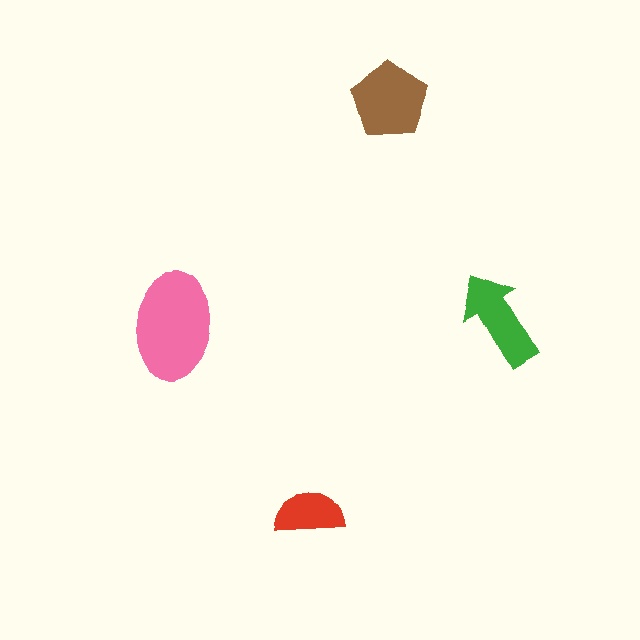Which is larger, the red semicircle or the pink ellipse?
The pink ellipse.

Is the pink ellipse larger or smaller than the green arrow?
Larger.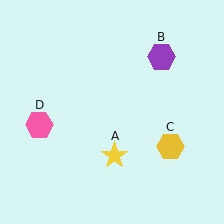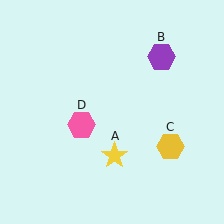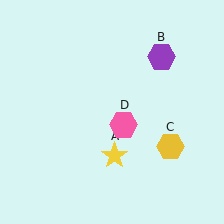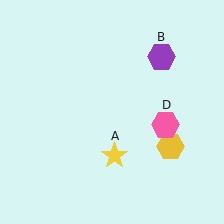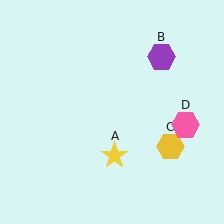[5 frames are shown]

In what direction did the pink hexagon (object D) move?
The pink hexagon (object D) moved right.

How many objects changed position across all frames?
1 object changed position: pink hexagon (object D).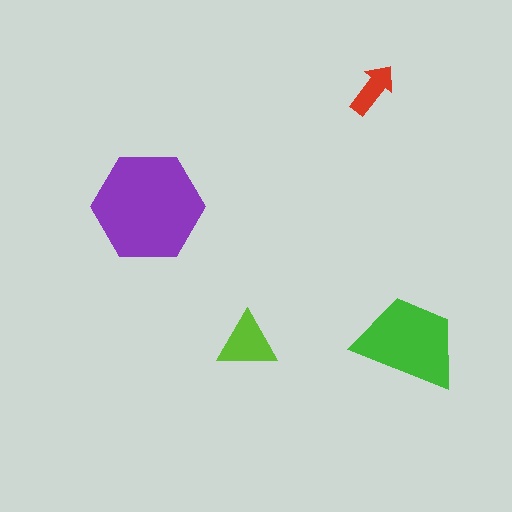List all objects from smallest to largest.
The red arrow, the lime triangle, the green trapezoid, the purple hexagon.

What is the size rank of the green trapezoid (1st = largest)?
2nd.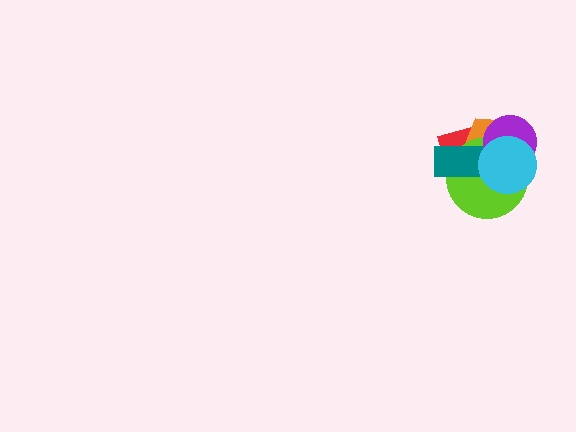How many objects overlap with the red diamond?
5 objects overlap with the red diamond.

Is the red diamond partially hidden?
Yes, it is partially covered by another shape.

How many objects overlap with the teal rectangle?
4 objects overlap with the teal rectangle.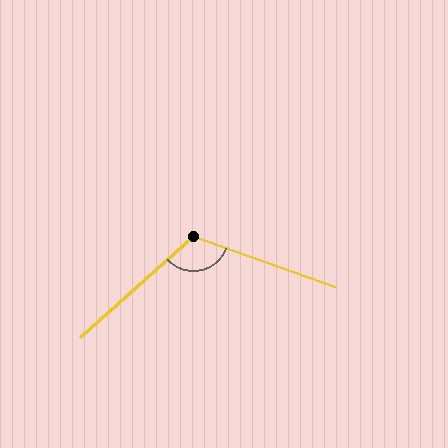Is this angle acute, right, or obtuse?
It is obtuse.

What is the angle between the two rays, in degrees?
Approximately 119 degrees.